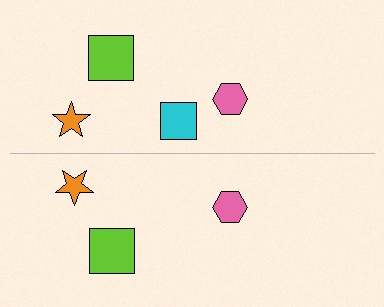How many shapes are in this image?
There are 7 shapes in this image.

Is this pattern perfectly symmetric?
No, the pattern is not perfectly symmetric. A cyan square is missing from the bottom side.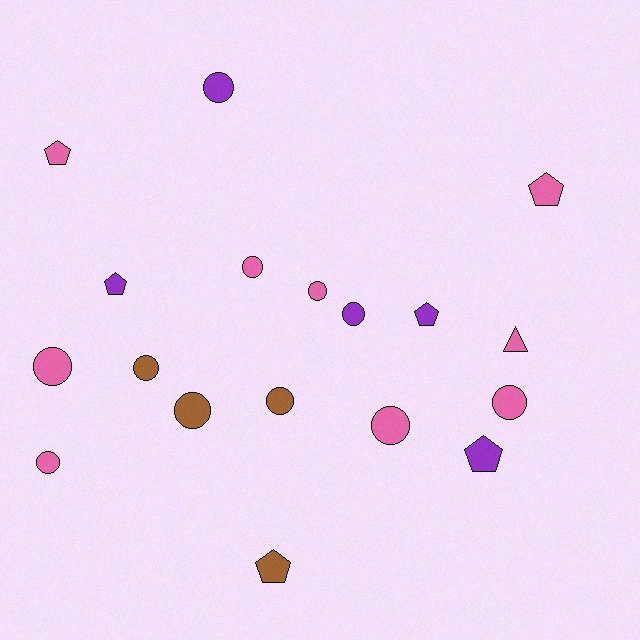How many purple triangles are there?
There are no purple triangles.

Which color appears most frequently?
Pink, with 9 objects.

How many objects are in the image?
There are 18 objects.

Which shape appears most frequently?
Circle, with 11 objects.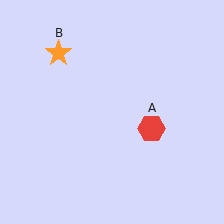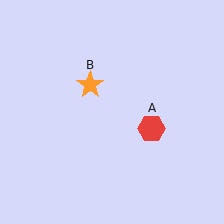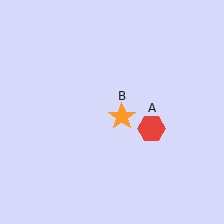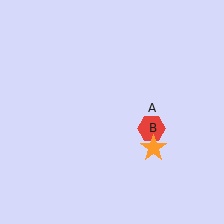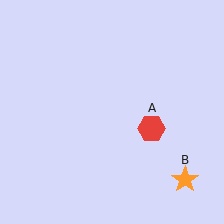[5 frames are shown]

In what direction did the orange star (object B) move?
The orange star (object B) moved down and to the right.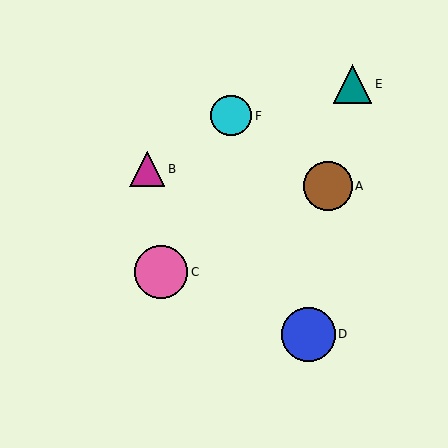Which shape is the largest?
The blue circle (labeled D) is the largest.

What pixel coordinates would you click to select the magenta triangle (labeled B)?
Click at (147, 169) to select the magenta triangle B.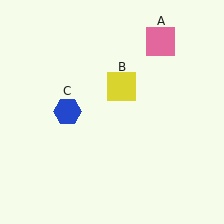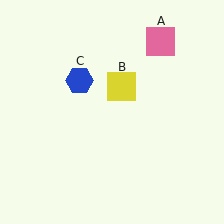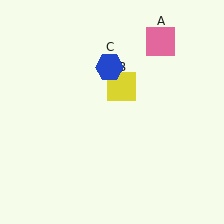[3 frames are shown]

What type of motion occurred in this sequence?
The blue hexagon (object C) rotated clockwise around the center of the scene.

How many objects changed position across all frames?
1 object changed position: blue hexagon (object C).